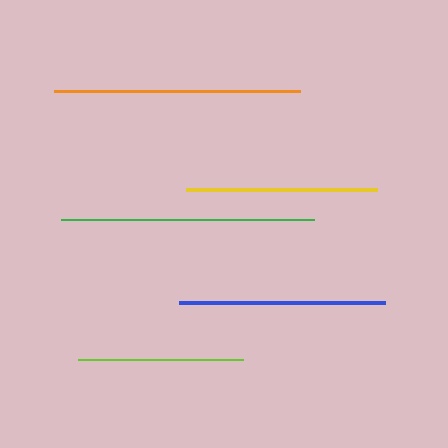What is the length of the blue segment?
The blue segment is approximately 207 pixels long.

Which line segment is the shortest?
The lime line is the shortest at approximately 165 pixels.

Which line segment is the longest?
The green line is the longest at approximately 252 pixels.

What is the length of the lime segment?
The lime segment is approximately 165 pixels long.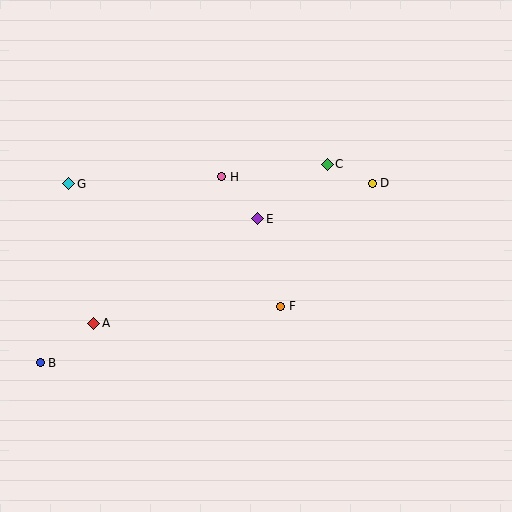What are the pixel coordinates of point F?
Point F is at (281, 306).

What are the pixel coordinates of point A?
Point A is at (94, 323).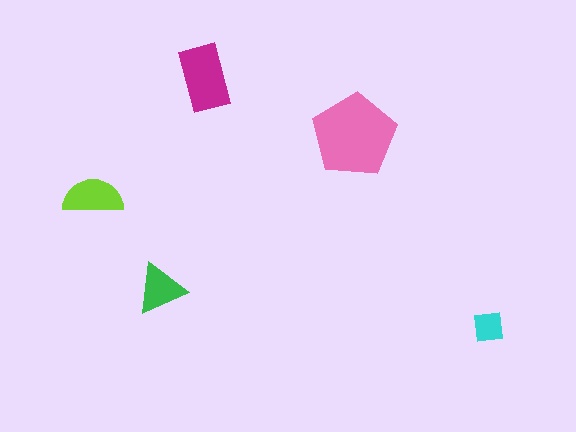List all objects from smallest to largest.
The cyan square, the green triangle, the lime semicircle, the magenta rectangle, the pink pentagon.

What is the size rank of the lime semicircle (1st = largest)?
3rd.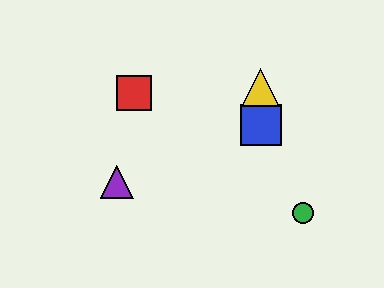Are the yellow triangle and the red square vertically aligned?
No, the yellow triangle is at x≈261 and the red square is at x≈134.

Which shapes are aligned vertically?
The blue square, the yellow triangle are aligned vertically.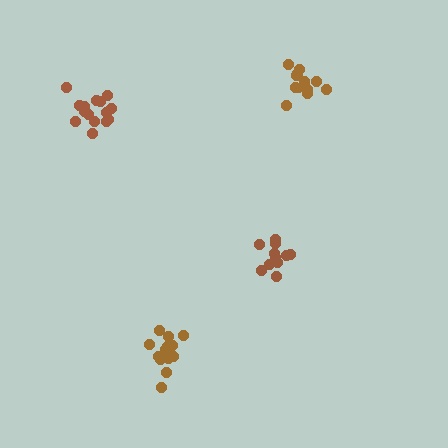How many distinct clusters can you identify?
There are 4 distinct clusters.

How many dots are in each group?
Group 1: 12 dots, Group 2: 15 dots, Group 3: 13 dots, Group 4: 11 dots (51 total).